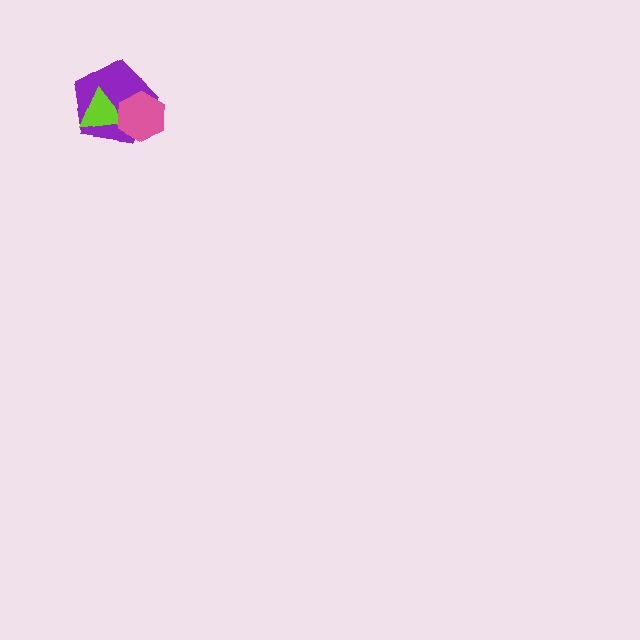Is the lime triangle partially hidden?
Yes, it is partially covered by another shape.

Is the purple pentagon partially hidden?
Yes, it is partially covered by another shape.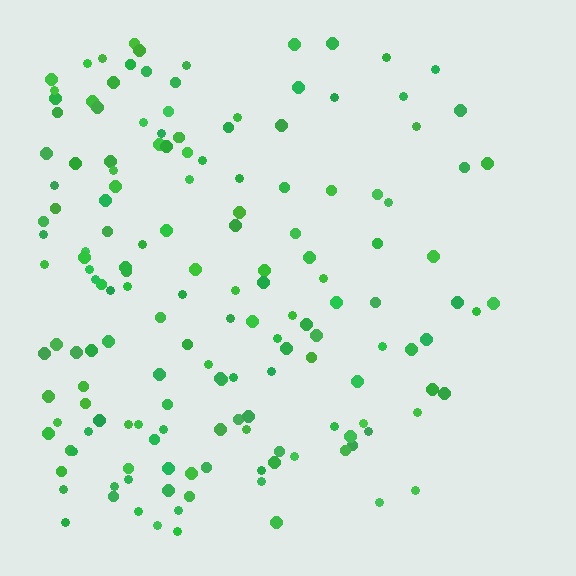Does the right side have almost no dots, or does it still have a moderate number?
Still a moderate number, just noticeably fewer than the left.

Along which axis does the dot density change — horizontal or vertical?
Horizontal.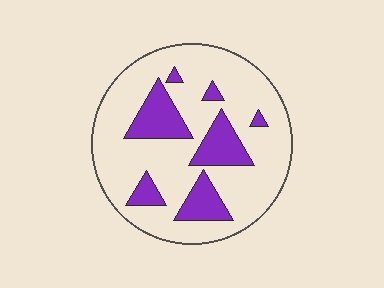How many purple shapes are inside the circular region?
7.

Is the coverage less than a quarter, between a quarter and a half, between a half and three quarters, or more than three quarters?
Less than a quarter.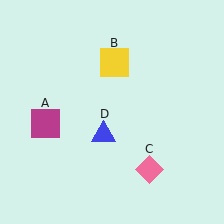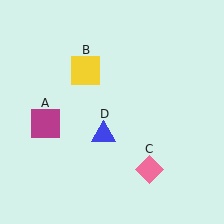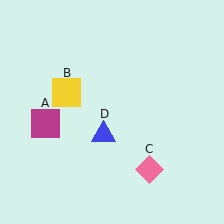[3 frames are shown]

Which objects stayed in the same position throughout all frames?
Magenta square (object A) and pink diamond (object C) and blue triangle (object D) remained stationary.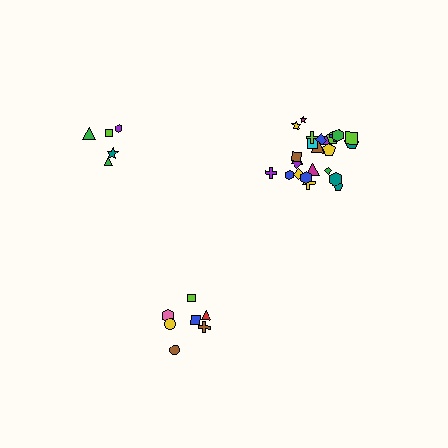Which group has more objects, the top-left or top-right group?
The top-right group.